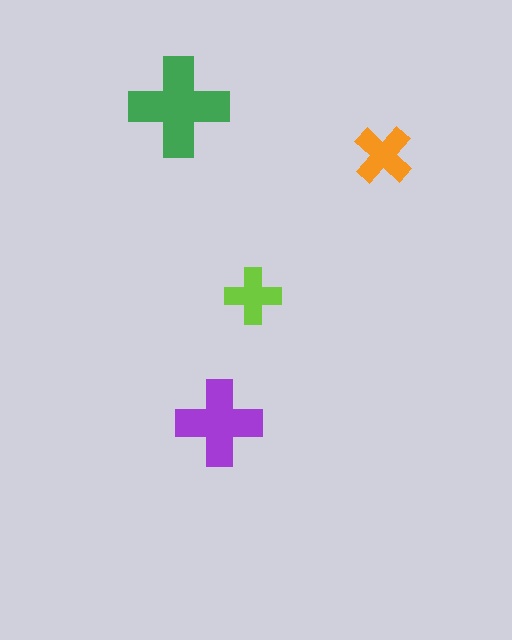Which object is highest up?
The green cross is topmost.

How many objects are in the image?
There are 4 objects in the image.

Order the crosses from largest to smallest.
the green one, the purple one, the orange one, the lime one.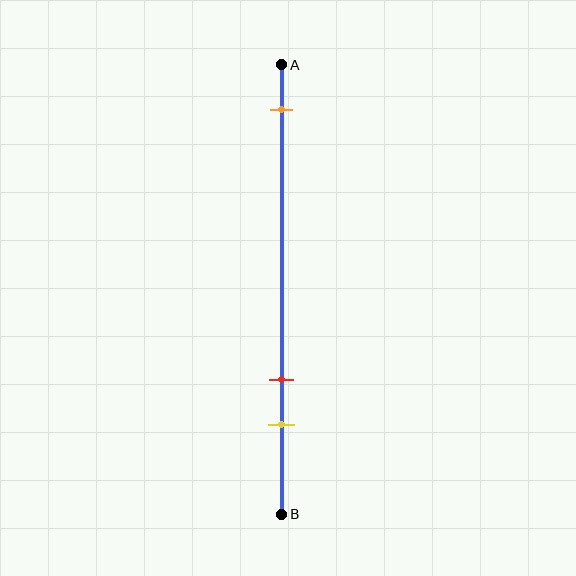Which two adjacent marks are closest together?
The red and yellow marks are the closest adjacent pair.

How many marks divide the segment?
There are 3 marks dividing the segment.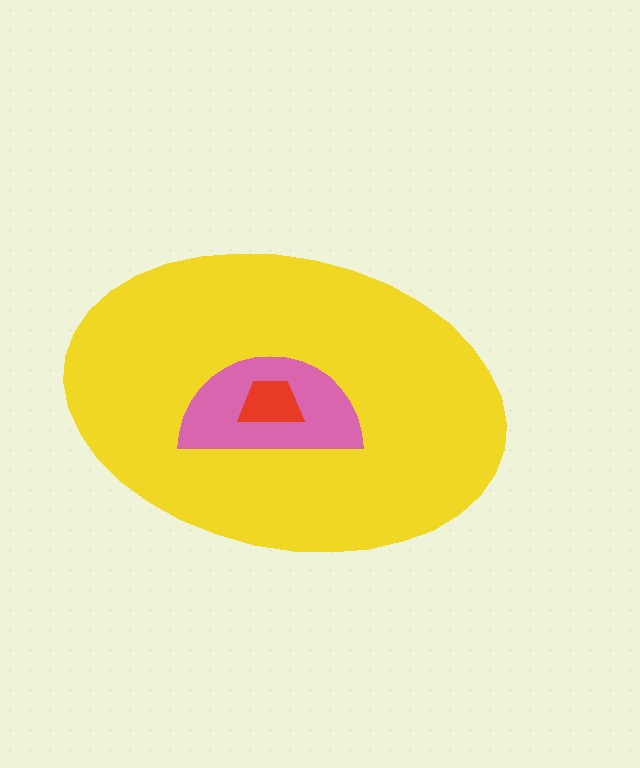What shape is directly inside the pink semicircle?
The red trapezoid.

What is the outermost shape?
The yellow ellipse.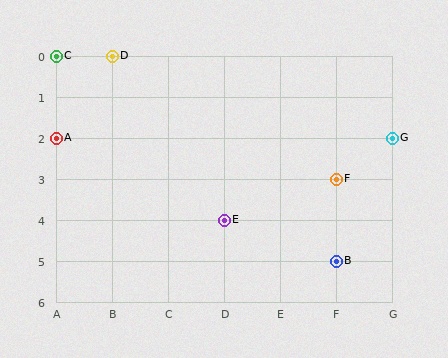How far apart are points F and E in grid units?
Points F and E are 2 columns and 1 row apart (about 2.2 grid units diagonally).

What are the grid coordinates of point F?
Point F is at grid coordinates (F, 3).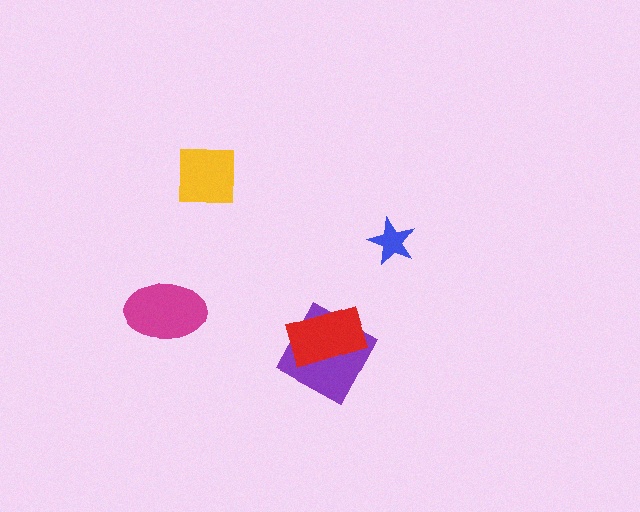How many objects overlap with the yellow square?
0 objects overlap with the yellow square.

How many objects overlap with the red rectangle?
1 object overlaps with the red rectangle.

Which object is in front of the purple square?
The red rectangle is in front of the purple square.